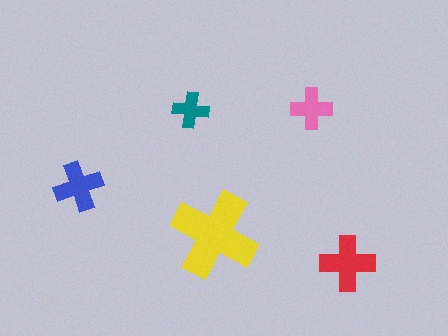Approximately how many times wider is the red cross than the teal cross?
About 1.5 times wider.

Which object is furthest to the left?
The blue cross is leftmost.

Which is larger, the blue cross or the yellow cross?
The yellow one.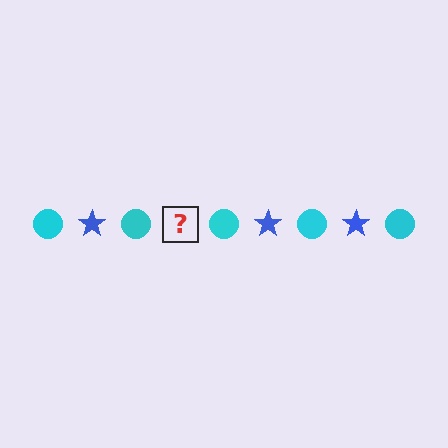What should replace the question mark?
The question mark should be replaced with a blue star.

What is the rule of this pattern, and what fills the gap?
The rule is that the pattern alternates between cyan circle and blue star. The gap should be filled with a blue star.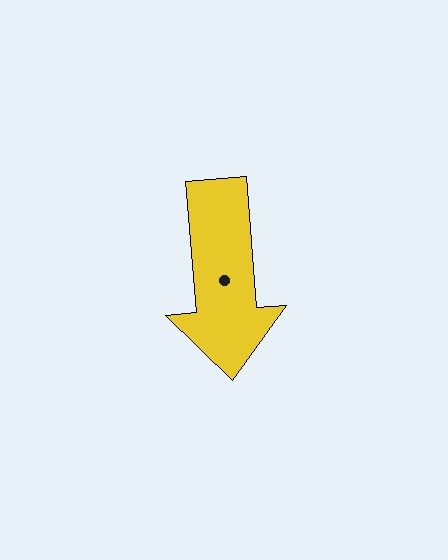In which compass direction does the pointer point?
South.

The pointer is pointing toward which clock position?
Roughly 6 o'clock.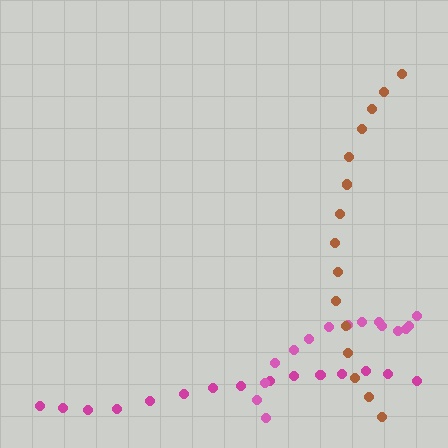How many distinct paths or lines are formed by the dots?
There are 3 distinct paths.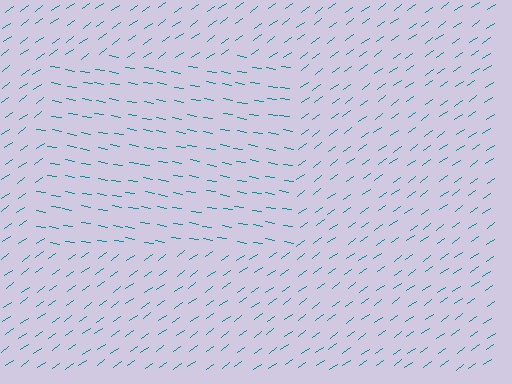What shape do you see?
I see a rectangle.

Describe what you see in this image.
The image is filled with small teal line segments. A rectangle region in the image has lines oriented differently from the surrounding lines, creating a visible texture boundary.